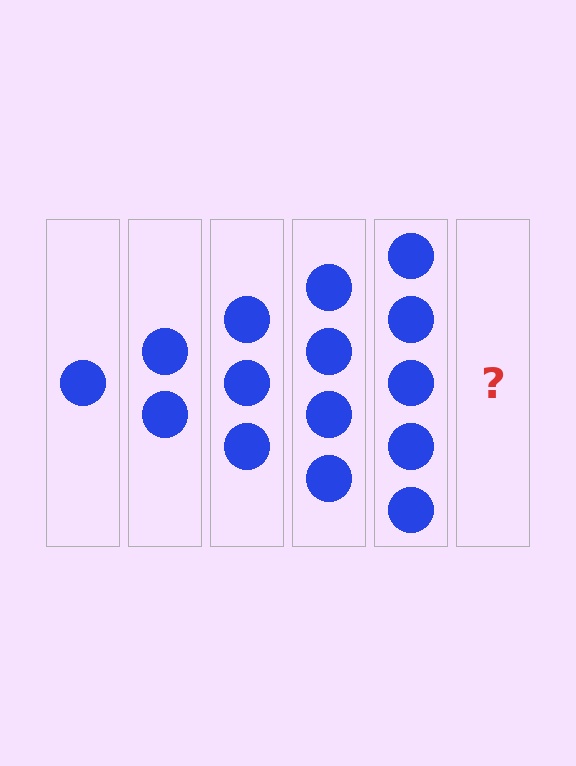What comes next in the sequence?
The next element should be 6 circles.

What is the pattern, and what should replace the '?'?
The pattern is that each step adds one more circle. The '?' should be 6 circles.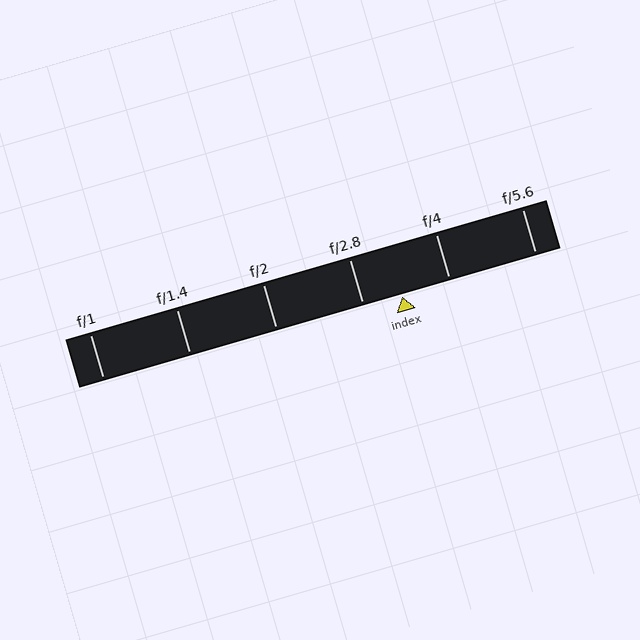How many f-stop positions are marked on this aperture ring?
There are 6 f-stop positions marked.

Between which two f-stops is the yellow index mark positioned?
The index mark is between f/2.8 and f/4.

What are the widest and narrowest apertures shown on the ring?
The widest aperture shown is f/1 and the narrowest is f/5.6.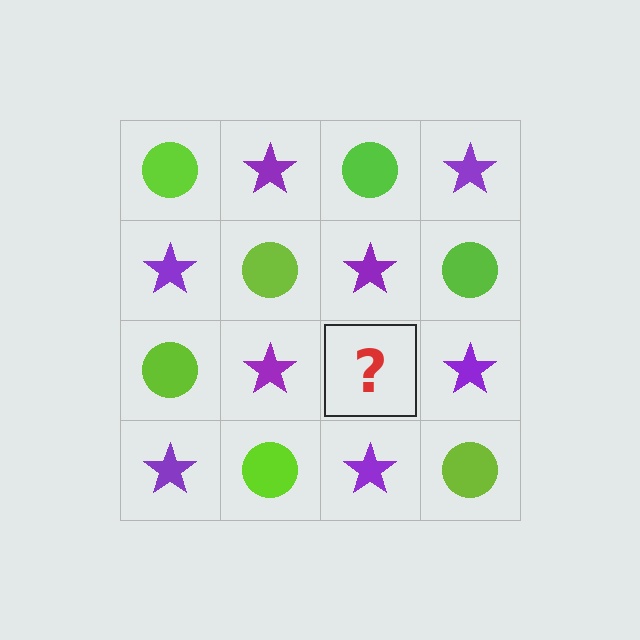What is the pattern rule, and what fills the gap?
The rule is that it alternates lime circle and purple star in a checkerboard pattern. The gap should be filled with a lime circle.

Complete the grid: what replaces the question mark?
The question mark should be replaced with a lime circle.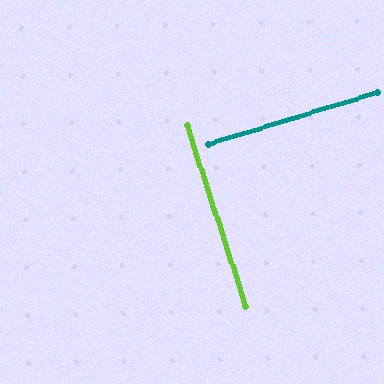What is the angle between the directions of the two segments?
Approximately 89 degrees.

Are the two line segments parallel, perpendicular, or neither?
Perpendicular — they meet at approximately 89°.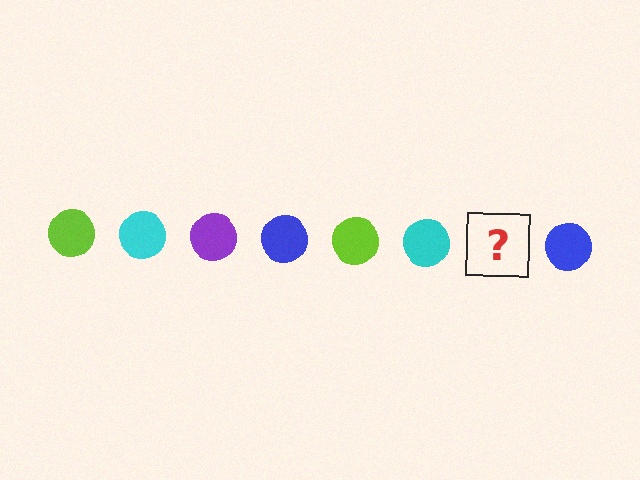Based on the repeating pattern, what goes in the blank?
The blank should be a purple circle.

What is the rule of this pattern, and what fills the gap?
The rule is that the pattern cycles through lime, cyan, purple, blue circles. The gap should be filled with a purple circle.